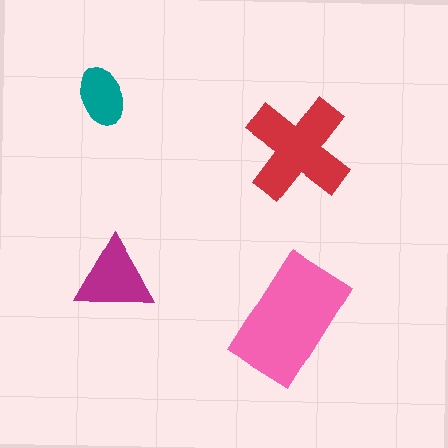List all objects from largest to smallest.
The pink rectangle, the red cross, the magenta triangle, the teal ellipse.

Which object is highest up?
The teal ellipse is topmost.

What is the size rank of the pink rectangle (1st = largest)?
1st.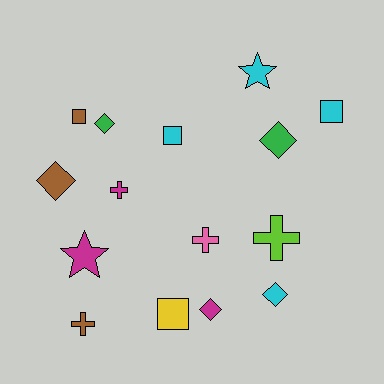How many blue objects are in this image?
There are no blue objects.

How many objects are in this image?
There are 15 objects.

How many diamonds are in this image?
There are 5 diamonds.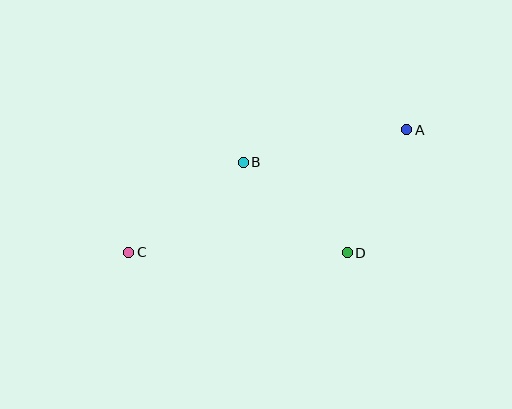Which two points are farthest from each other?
Points A and C are farthest from each other.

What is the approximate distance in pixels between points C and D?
The distance between C and D is approximately 219 pixels.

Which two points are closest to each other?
Points A and D are closest to each other.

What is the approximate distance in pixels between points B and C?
The distance between B and C is approximately 146 pixels.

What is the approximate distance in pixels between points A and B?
The distance between A and B is approximately 167 pixels.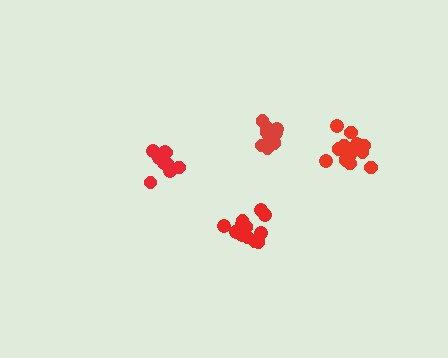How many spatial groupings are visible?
There are 4 spatial groupings.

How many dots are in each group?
Group 1: 9 dots, Group 2: 10 dots, Group 3: 13 dots, Group 4: 12 dots (44 total).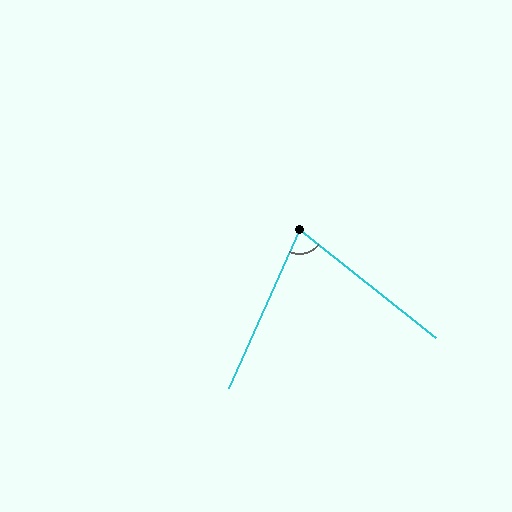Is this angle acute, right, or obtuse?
It is acute.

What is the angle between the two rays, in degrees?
Approximately 75 degrees.